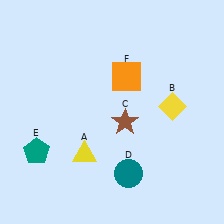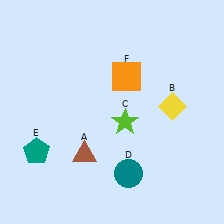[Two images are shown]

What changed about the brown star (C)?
In Image 1, C is brown. In Image 2, it changed to lime.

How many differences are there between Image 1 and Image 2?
There are 2 differences between the two images.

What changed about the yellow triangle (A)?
In Image 1, A is yellow. In Image 2, it changed to brown.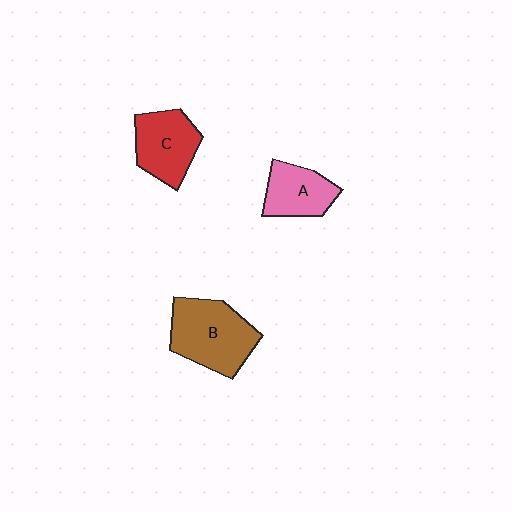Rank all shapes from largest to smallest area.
From largest to smallest: B (brown), C (red), A (pink).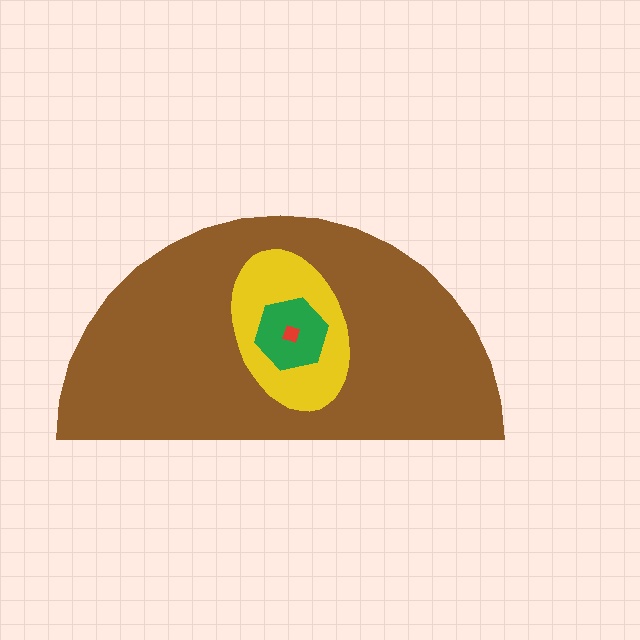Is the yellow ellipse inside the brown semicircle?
Yes.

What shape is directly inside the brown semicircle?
The yellow ellipse.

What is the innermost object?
The red diamond.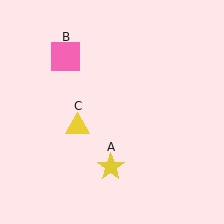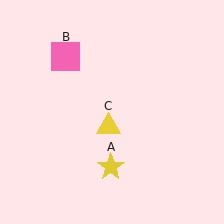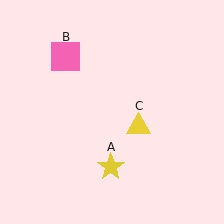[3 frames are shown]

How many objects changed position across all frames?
1 object changed position: yellow triangle (object C).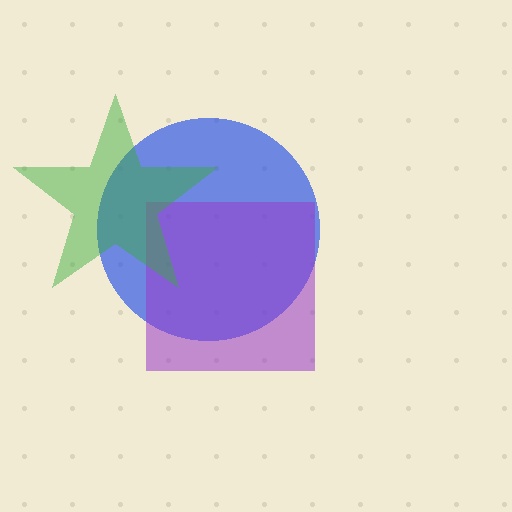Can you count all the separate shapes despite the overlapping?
Yes, there are 3 separate shapes.